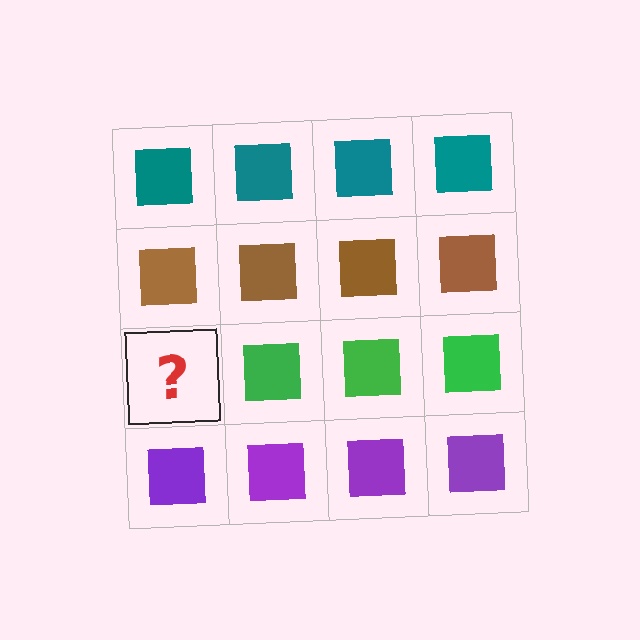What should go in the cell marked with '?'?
The missing cell should contain a green square.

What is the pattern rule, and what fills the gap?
The rule is that each row has a consistent color. The gap should be filled with a green square.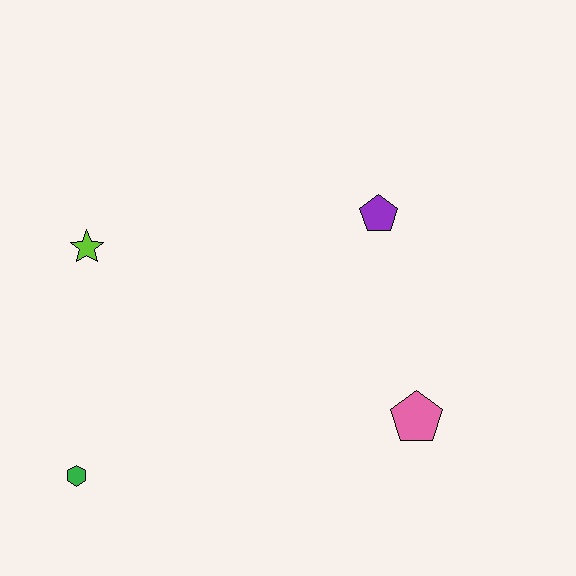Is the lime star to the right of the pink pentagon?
No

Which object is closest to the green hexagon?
The lime star is closest to the green hexagon.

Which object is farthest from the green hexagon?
The purple pentagon is farthest from the green hexagon.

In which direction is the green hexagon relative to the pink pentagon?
The green hexagon is to the left of the pink pentagon.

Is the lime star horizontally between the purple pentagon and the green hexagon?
Yes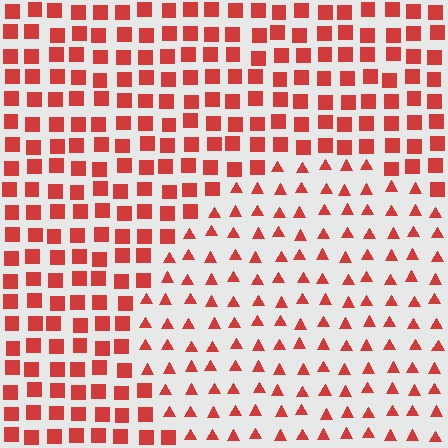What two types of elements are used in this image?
The image uses triangles inside the circle region and squares outside it.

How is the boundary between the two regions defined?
The boundary is defined by a change in element shape: triangles inside vs. squares outside. All elements share the same color and spacing.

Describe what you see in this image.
The image is filled with small red elements arranged in a uniform grid. A circle-shaped region contains triangles, while the surrounding area contains squares. The boundary is defined purely by the change in element shape.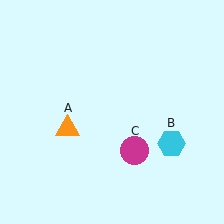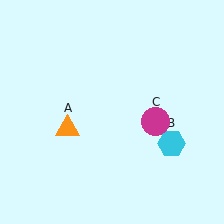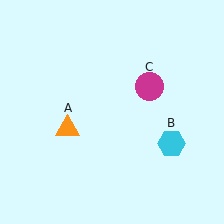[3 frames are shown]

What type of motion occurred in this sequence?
The magenta circle (object C) rotated counterclockwise around the center of the scene.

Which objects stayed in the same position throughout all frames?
Orange triangle (object A) and cyan hexagon (object B) remained stationary.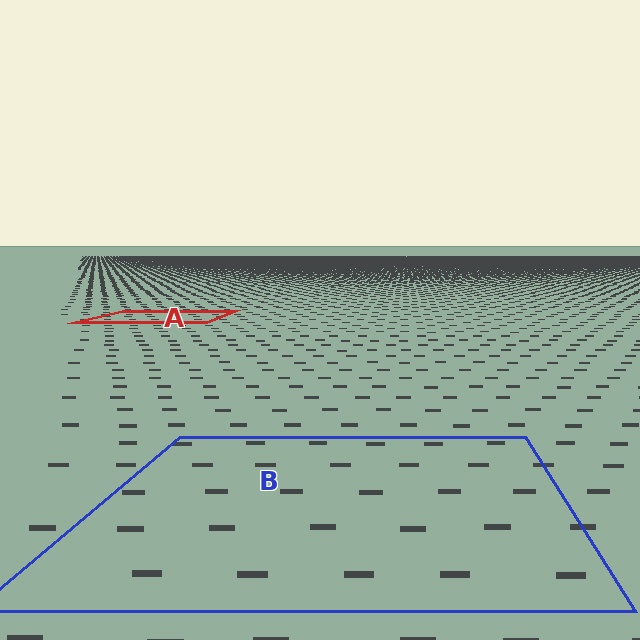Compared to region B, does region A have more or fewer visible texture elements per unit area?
Region A has more texture elements per unit area — they are packed more densely because it is farther away.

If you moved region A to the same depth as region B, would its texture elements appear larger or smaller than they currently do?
They would appear larger. At a closer depth, the same texture elements are projected at a bigger on-screen size.